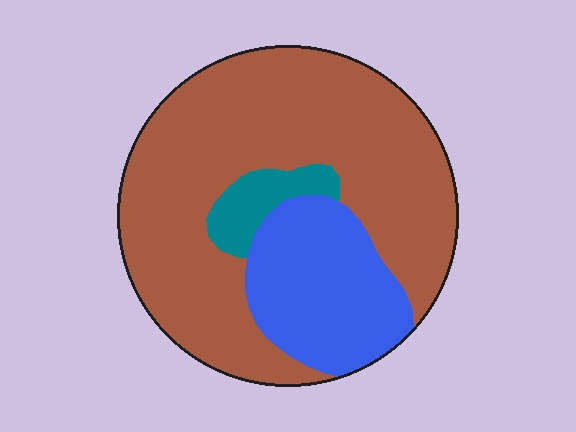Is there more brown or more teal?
Brown.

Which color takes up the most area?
Brown, at roughly 70%.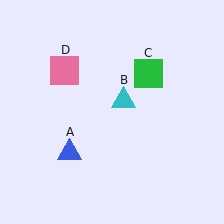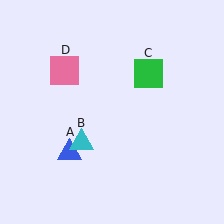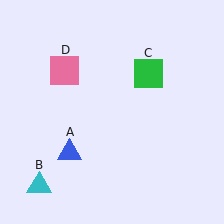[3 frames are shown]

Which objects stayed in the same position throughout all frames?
Blue triangle (object A) and green square (object C) and pink square (object D) remained stationary.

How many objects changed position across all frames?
1 object changed position: cyan triangle (object B).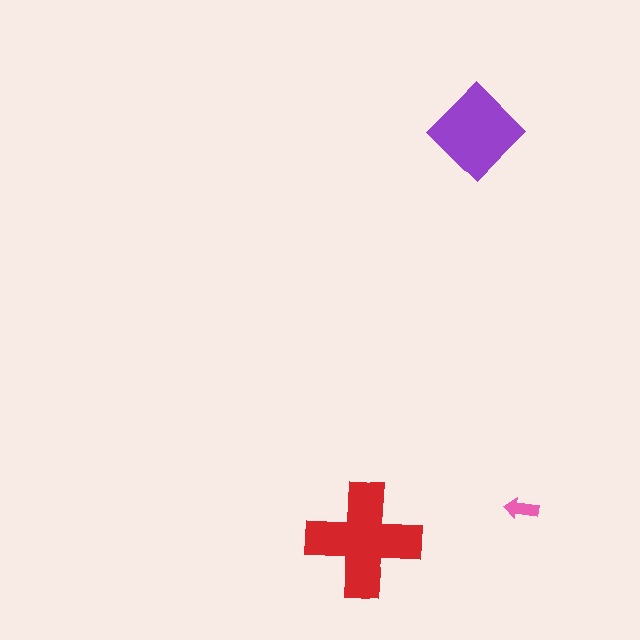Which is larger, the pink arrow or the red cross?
The red cross.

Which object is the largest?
The red cross.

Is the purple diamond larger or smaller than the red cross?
Smaller.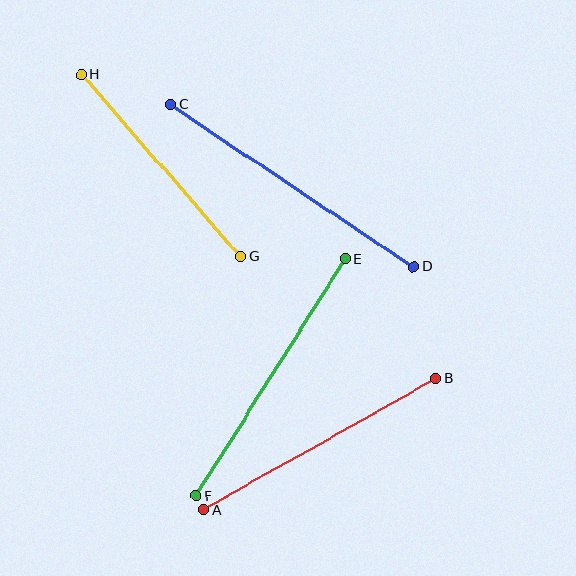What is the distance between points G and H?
The distance is approximately 241 pixels.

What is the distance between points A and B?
The distance is approximately 267 pixels.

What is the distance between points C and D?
The distance is approximately 292 pixels.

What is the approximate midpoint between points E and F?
The midpoint is at approximately (271, 377) pixels.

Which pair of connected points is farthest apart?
Points C and D are farthest apart.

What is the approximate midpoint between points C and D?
The midpoint is at approximately (292, 186) pixels.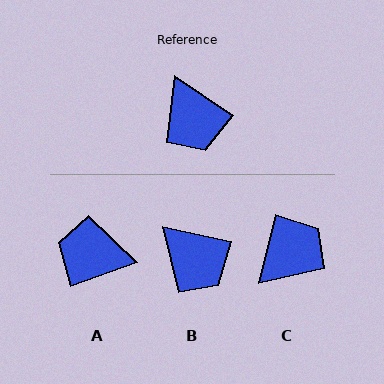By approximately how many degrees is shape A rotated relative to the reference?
Approximately 126 degrees clockwise.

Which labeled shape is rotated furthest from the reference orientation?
A, about 126 degrees away.